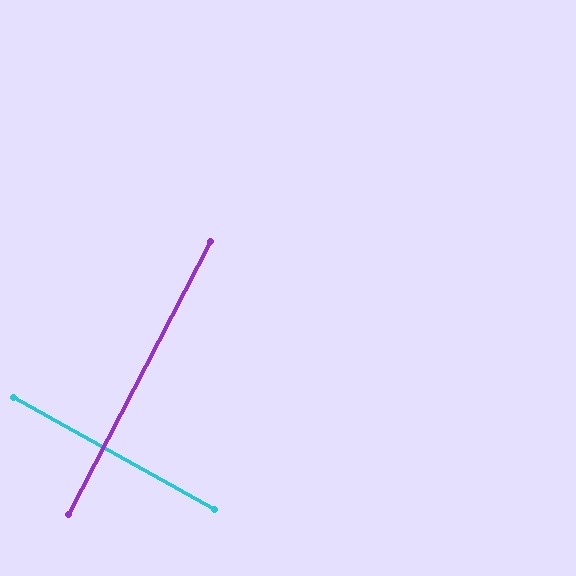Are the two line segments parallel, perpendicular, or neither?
Perpendicular — they meet at approximately 88°.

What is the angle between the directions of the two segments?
Approximately 88 degrees.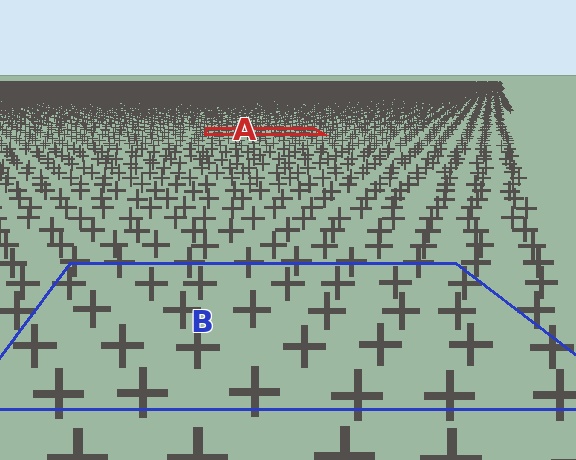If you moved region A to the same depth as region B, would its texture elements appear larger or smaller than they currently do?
They would appear larger. At a closer depth, the same texture elements are projected at a bigger on-screen size.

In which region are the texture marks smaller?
The texture marks are smaller in region A, because it is farther away.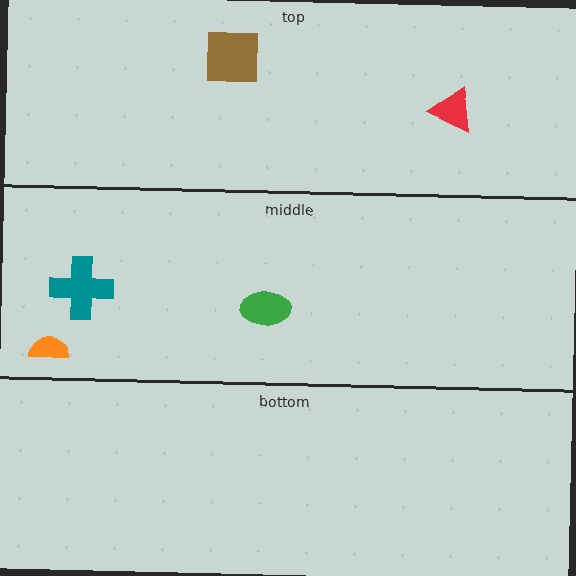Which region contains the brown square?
The top region.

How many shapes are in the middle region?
3.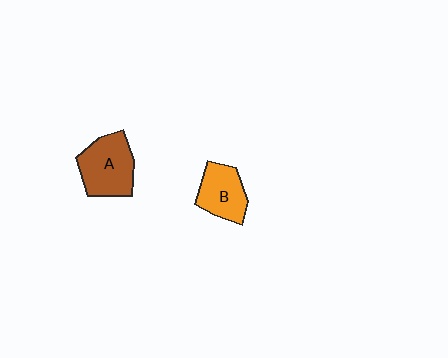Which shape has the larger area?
Shape A (brown).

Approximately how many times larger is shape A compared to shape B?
Approximately 1.3 times.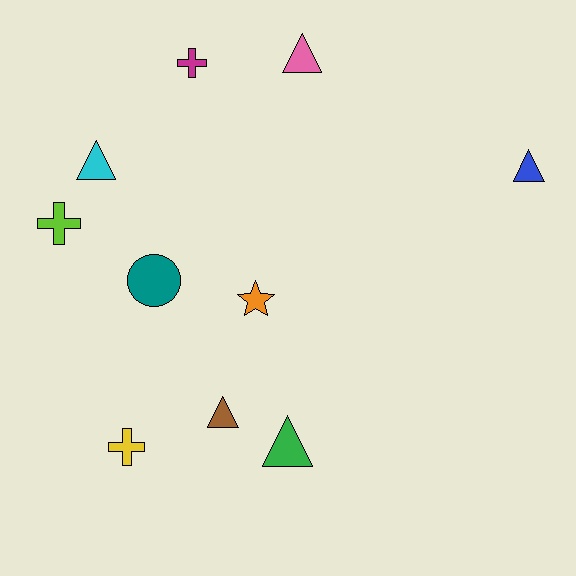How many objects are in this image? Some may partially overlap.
There are 10 objects.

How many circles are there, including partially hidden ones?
There is 1 circle.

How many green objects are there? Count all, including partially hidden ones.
There is 1 green object.